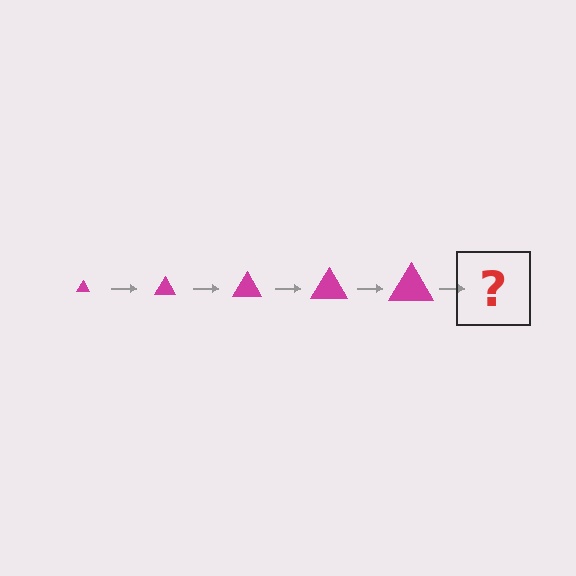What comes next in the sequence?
The next element should be a magenta triangle, larger than the previous one.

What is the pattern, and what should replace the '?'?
The pattern is that the triangle gets progressively larger each step. The '?' should be a magenta triangle, larger than the previous one.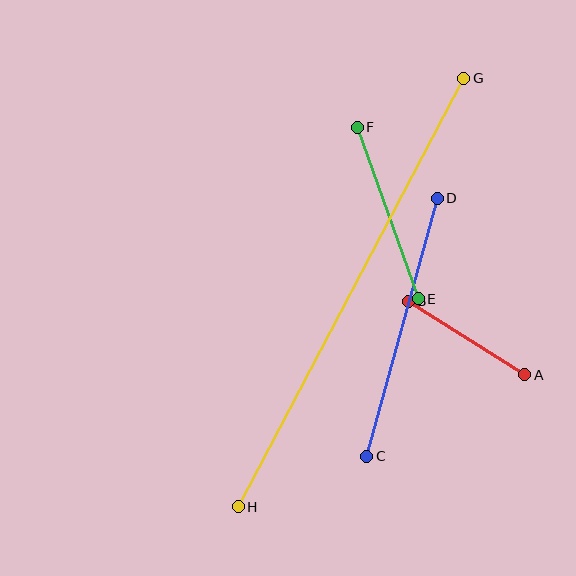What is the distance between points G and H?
The distance is approximately 484 pixels.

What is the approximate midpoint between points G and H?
The midpoint is at approximately (351, 292) pixels.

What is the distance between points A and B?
The distance is approximately 138 pixels.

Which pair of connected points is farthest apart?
Points G and H are farthest apart.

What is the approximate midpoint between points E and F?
The midpoint is at approximately (388, 213) pixels.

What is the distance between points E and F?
The distance is approximately 182 pixels.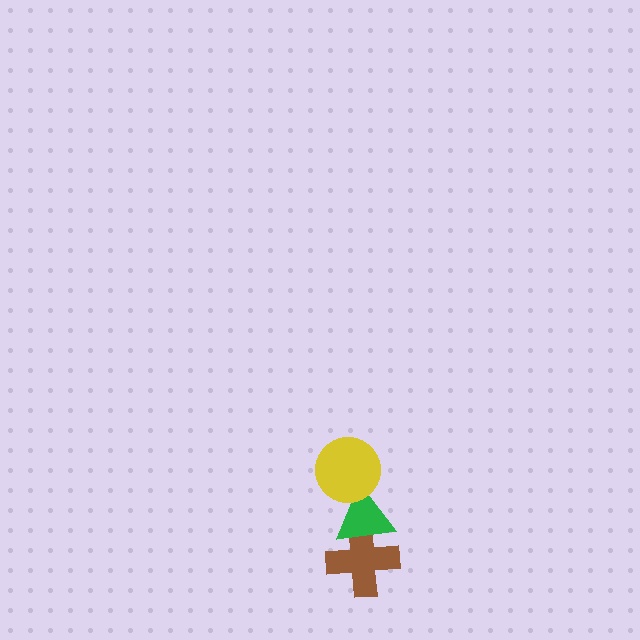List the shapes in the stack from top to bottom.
From top to bottom: the yellow circle, the green triangle, the brown cross.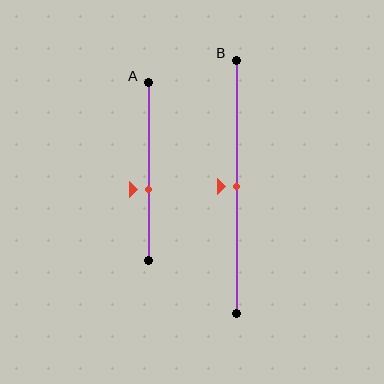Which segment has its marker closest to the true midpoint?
Segment B has its marker closest to the true midpoint.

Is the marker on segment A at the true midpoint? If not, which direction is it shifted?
No, the marker on segment A is shifted downward by about 10% of the segment length.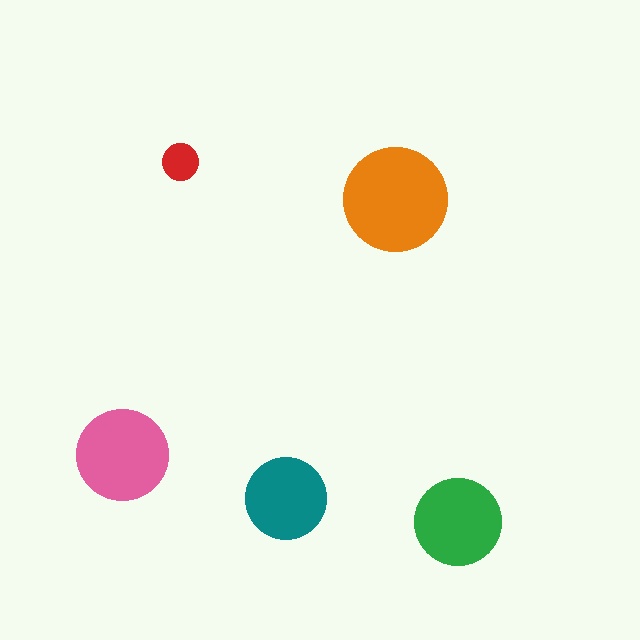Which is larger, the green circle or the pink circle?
The pink one.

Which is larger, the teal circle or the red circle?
The teal one.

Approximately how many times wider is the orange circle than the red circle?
About 3 times wider.